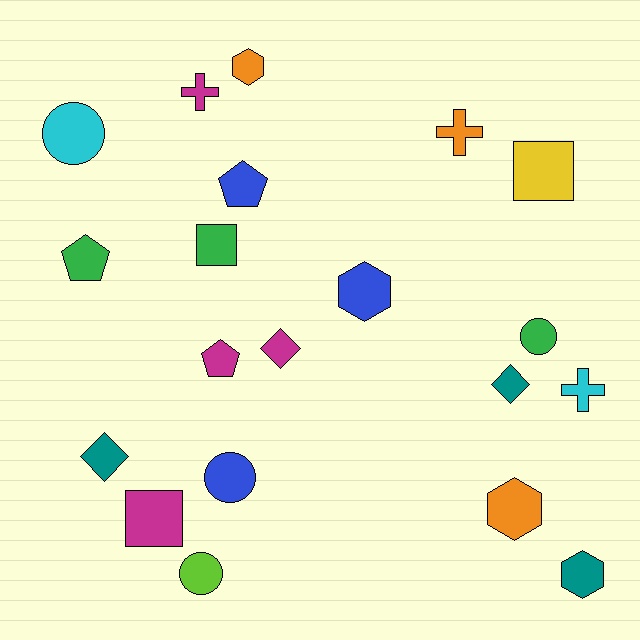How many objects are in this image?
There are 20 objects.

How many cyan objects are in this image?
There are 2 cyan objects.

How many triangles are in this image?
There are no triangles.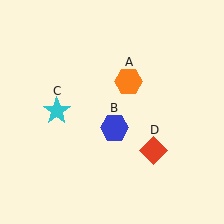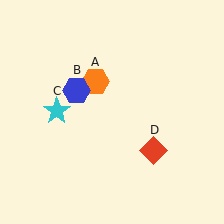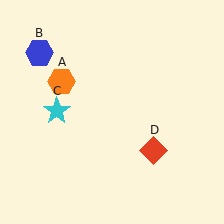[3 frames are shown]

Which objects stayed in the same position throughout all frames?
Cyan star (object C) and red diamond (object D) remained stationary.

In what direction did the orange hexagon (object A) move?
The orange hexagon (object A) moved left.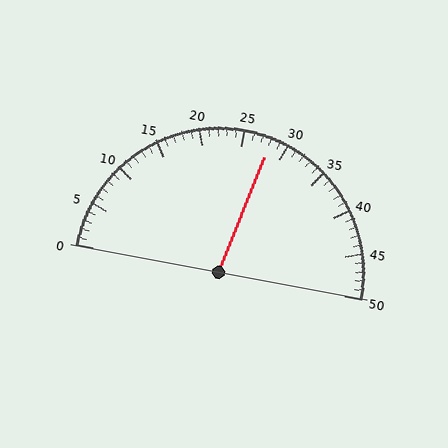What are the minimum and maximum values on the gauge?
The gauge ranges from 0 to 50.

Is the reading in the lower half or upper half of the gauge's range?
The reading is in the upper half of the range (0 to 50).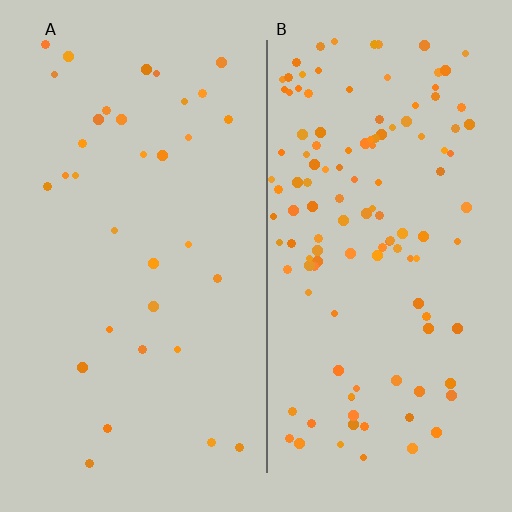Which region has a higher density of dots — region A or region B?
B (the right).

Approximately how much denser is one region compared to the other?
Approximately 3.7× — region B over region A.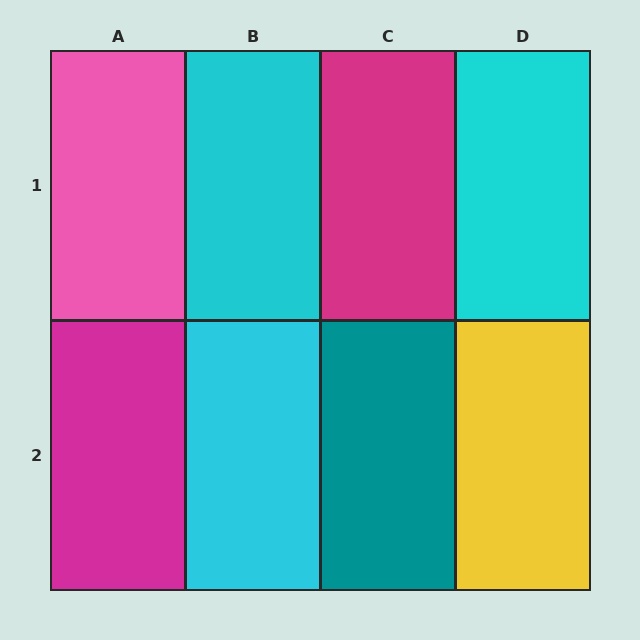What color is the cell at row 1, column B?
Cyan.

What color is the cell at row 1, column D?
Cyan.